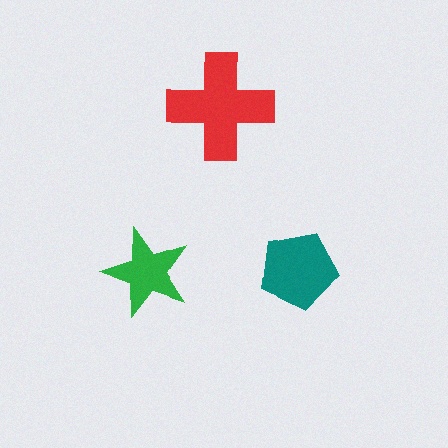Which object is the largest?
The red cross.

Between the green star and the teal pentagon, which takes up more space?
The teal pentagon.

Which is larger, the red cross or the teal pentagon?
The red cross.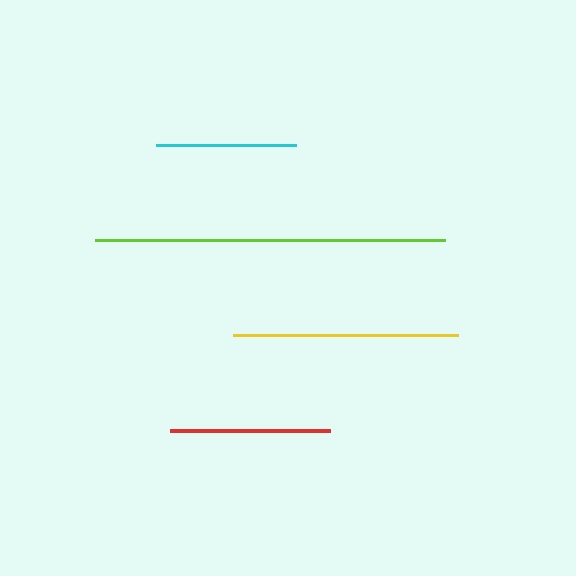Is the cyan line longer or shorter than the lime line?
The lime line is longer than the cyan line.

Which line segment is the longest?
The lime line is the longest at approximately 349 pixels.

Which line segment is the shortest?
The cyan line is the shortest at approximately 139 pixels.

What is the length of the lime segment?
The lime segment is approximately 349 pixels long.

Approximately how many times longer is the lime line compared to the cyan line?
The lime line is approximately 2.5 times the length of the cyan line.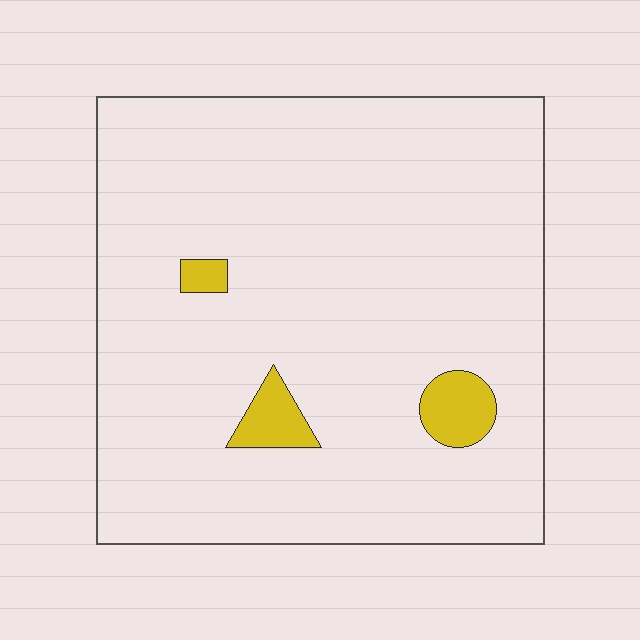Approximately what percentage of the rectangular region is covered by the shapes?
Approximately 5%.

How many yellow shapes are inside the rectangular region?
3.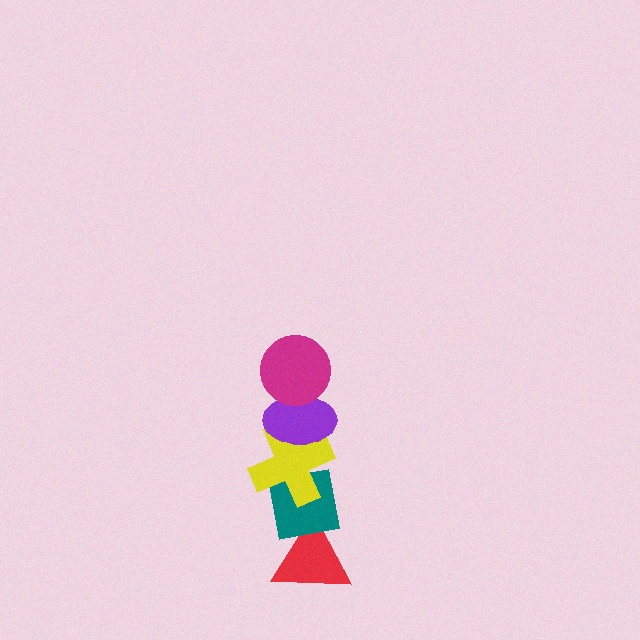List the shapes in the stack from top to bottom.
From top to bottom: the magenta circle, the purple ellipse, the yellow cross, the teal square, the red triangle.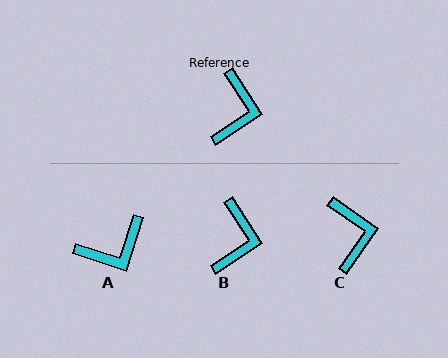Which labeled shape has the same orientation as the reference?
B.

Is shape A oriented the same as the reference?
No, it is off by about 51 degrees.